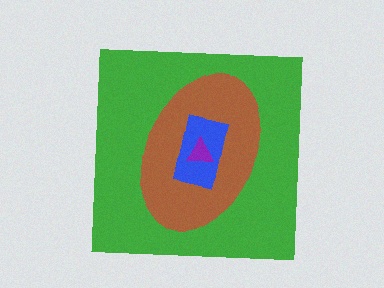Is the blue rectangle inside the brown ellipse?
Yes.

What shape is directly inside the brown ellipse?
The blue rectangle.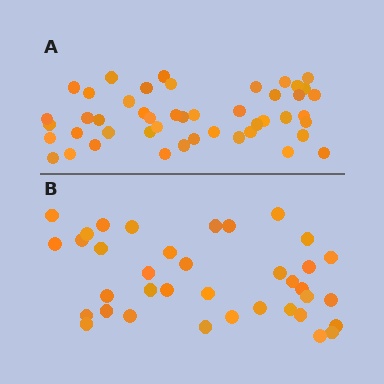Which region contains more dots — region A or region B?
Region A (the top region) has more dots.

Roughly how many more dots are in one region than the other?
Region A has roughly 10 or so more dots than region B.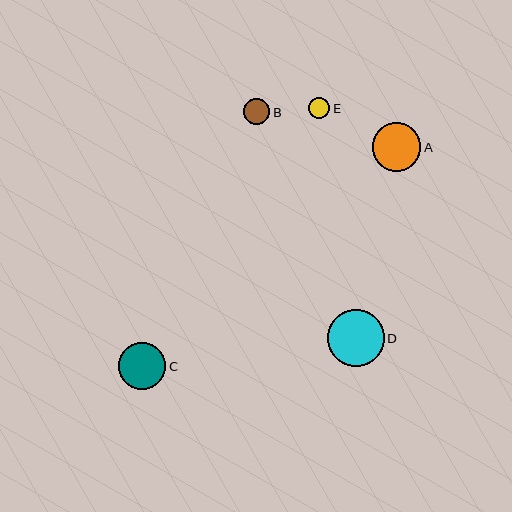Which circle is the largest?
Circle D is the largest with a size of approximately 57 pixels.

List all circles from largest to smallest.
From largest to smallest: D, A, C, B, E.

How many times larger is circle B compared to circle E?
Circle B is approximately 1.2 times the size of circle E.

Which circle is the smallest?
Circle E is the smallest with a size of approximately 21 pixels.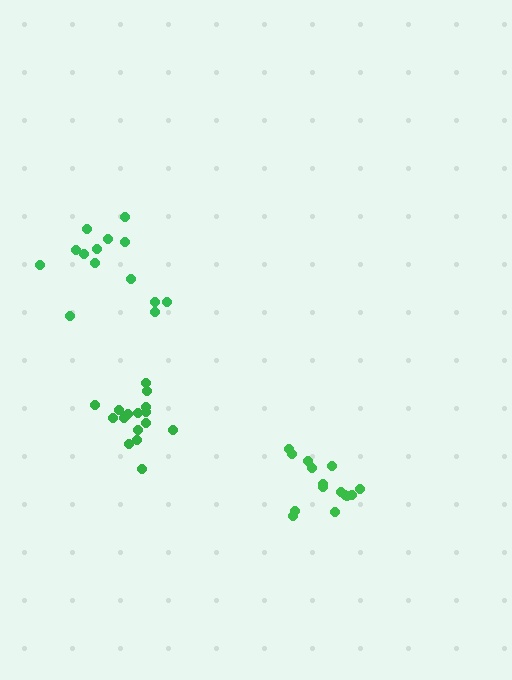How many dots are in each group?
Group 1: 15 dots, Group 2: 16 dots, Group 3: 14 dots (45 total).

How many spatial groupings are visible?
There are 3 spatial groupings.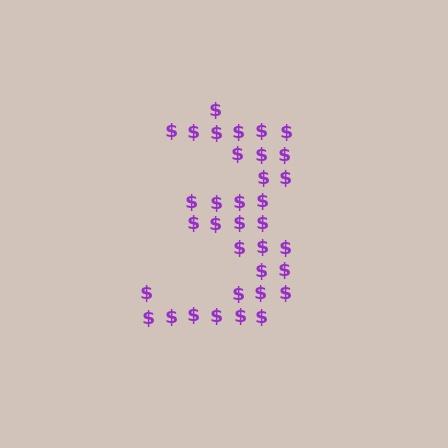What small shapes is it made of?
It is made of small dollar signs.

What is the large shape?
The large shape is the digit 3.